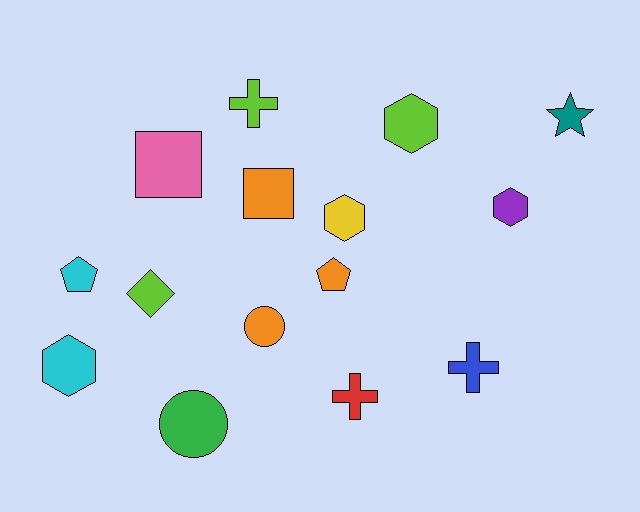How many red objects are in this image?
There is 1 red object.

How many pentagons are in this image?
There are 2 pentagons.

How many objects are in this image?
There are 15 objects.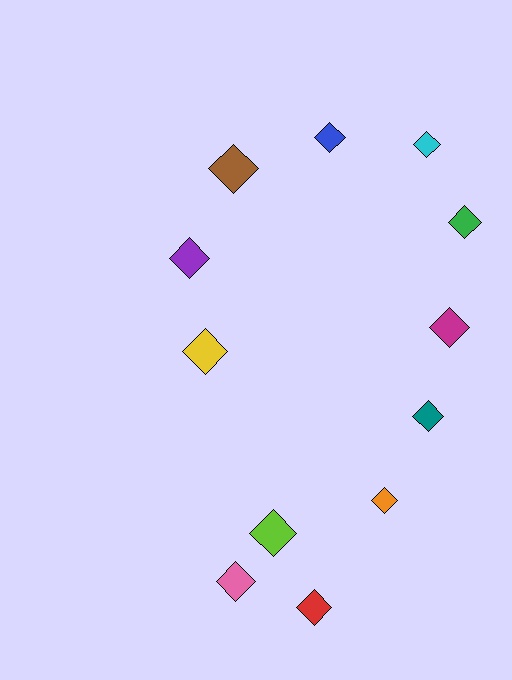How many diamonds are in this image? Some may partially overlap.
There are 12 diamonds.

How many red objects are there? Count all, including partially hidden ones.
There is 1 red object.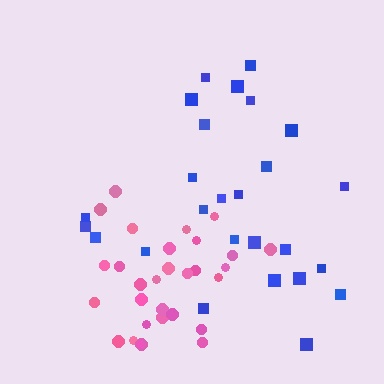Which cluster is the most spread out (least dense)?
Blue.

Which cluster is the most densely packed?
Pink.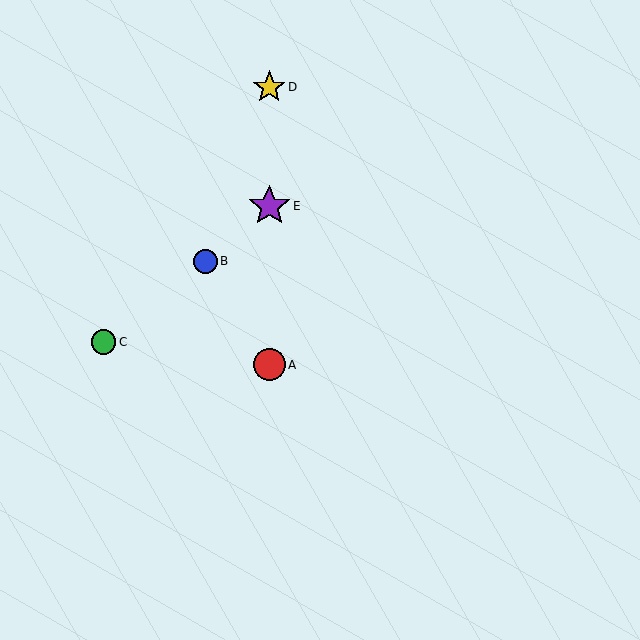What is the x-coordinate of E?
Object E is at x≈269.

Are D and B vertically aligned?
No, D is at x≈269 and B is at x≈205.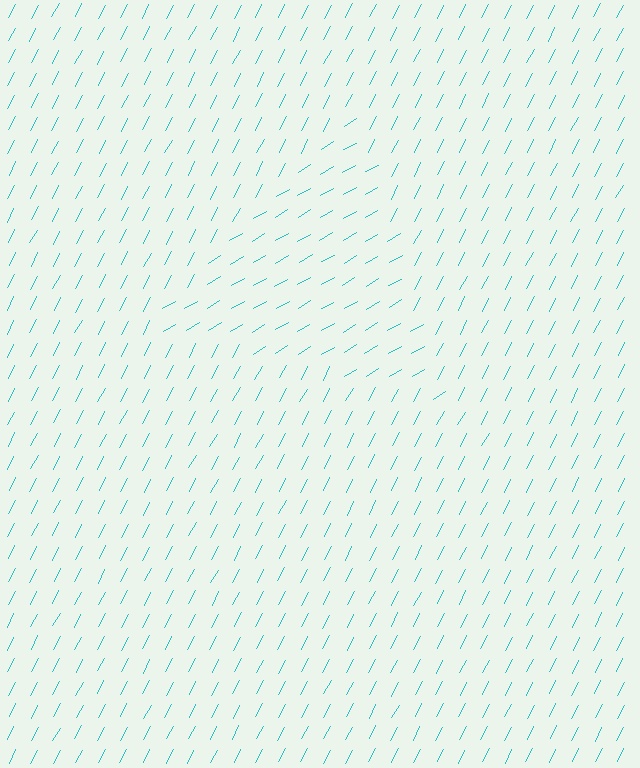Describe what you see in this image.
The image is filled with small cyan line segments. A triangle region in the image has lines oriented differently from the surrounding lines, creating a visible texture boundary.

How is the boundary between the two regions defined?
The boundary is defined purely by a change in line orientation (approximately 32 degrees difference). All lines are the same color and thickness.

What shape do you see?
I see a triangle.